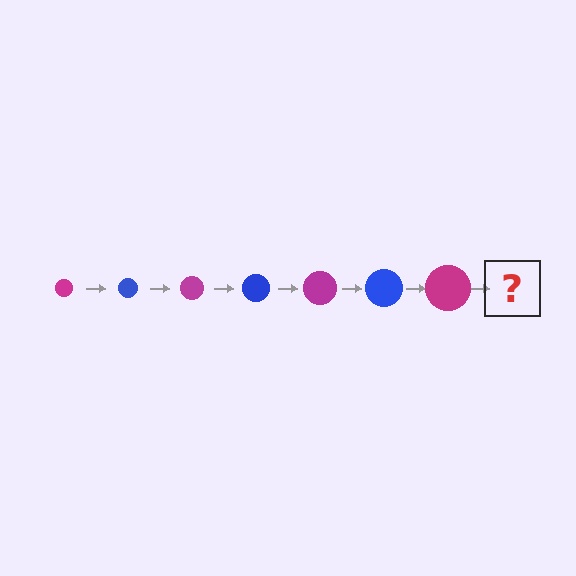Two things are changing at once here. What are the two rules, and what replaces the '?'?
The two rules are that the circle grows larger each step and the color cycles through magenta and blue. The '?' should be a blue circle, larger than the previous one.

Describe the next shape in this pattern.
It should be a blue circle, larger than the previous one.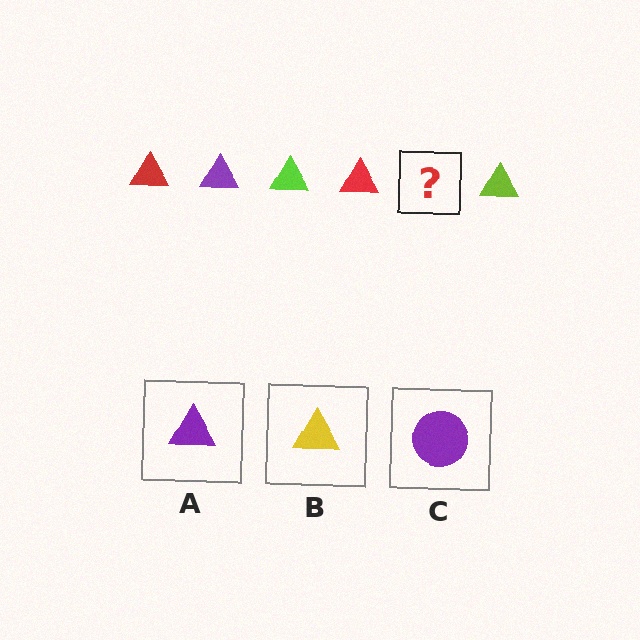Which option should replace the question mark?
Option A.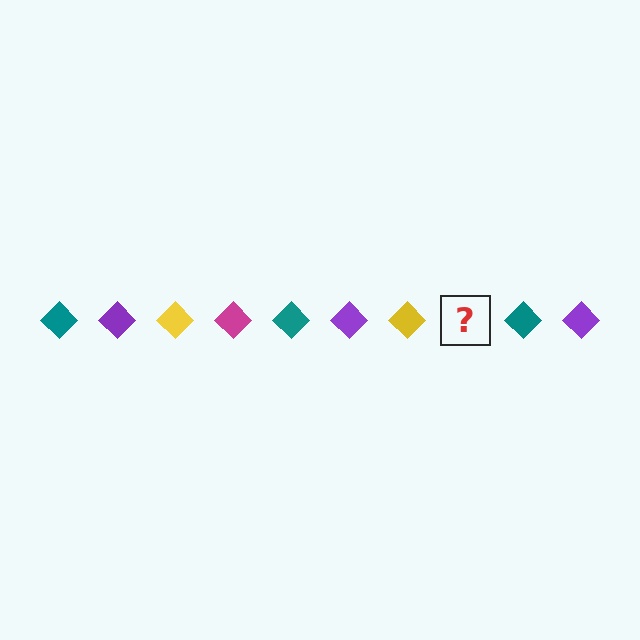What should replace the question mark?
The question mark should be replaced with a magenta diamond.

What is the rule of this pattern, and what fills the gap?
The rule is that the pattern cycles through teal, purple, yellow, magenta diamonds. The gap should be filled with a magenta diamond.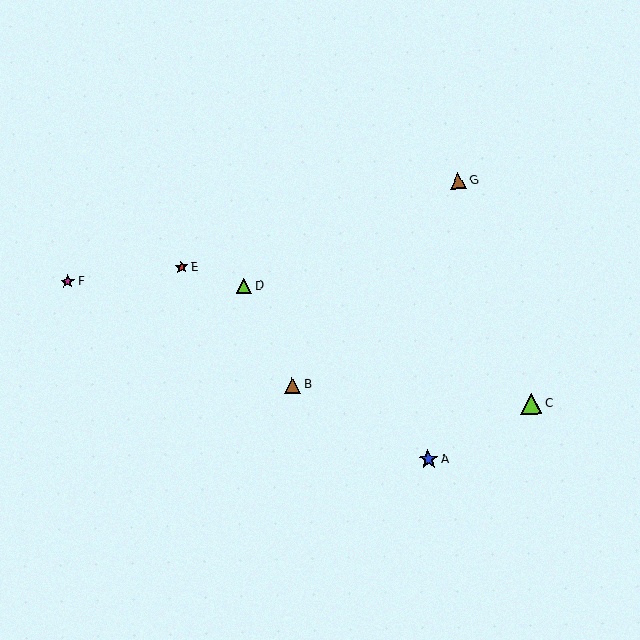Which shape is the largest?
The lime triangle (labeled C) is the largest.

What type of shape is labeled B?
Shape B is a brown triangle.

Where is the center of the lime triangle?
The center of the lime triangle is at (531, 403).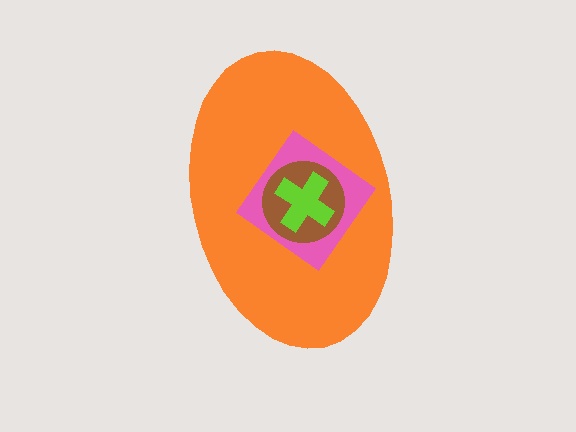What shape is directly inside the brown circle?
The lime cross.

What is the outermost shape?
The orange ellipse.